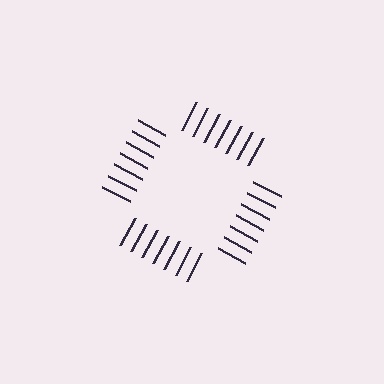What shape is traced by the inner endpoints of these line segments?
An illusory square — the line segments terminate on its edges but no continuous stroke is drawn.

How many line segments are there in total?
28 — 7 along each of the 4 edges.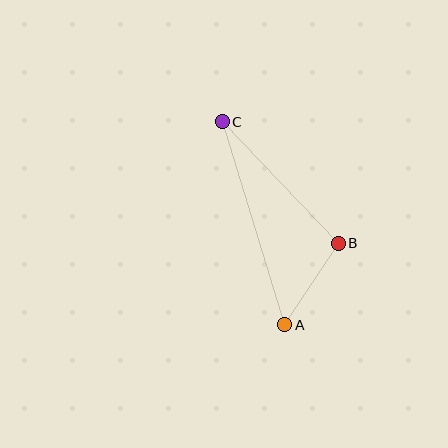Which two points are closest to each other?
Points A and B are closest to each other.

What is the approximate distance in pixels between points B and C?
The distance between B and C is approximately 168 pixels.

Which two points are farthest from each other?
Points A and C are farthest from each other.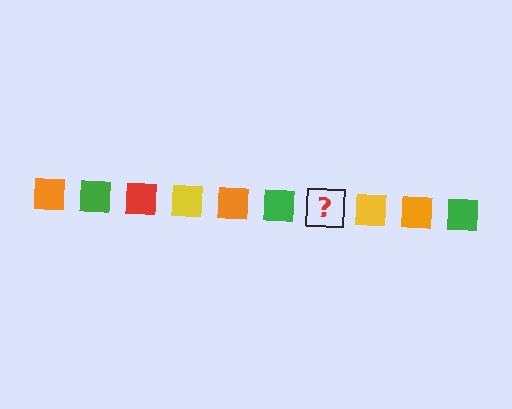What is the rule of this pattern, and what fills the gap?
The rule is that the pattern cycles through orange, green, red, yellow squares. The gap should be filled with a red square.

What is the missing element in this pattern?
The missing element is a red square.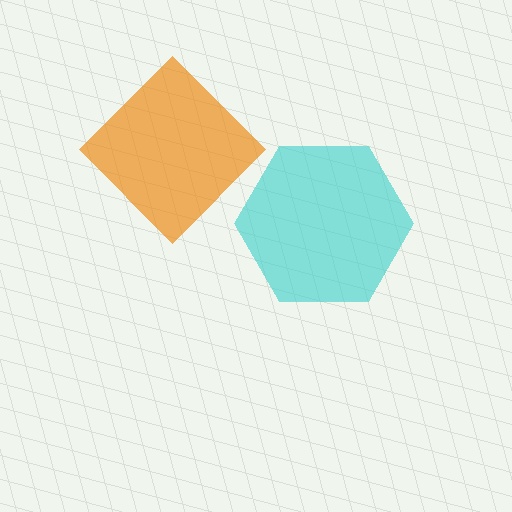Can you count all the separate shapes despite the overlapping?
Yes, there are 2 separate shapes.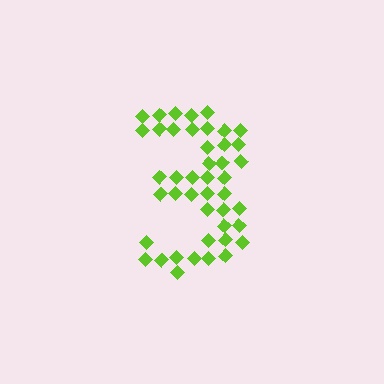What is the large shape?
The large shape is the digit 3.